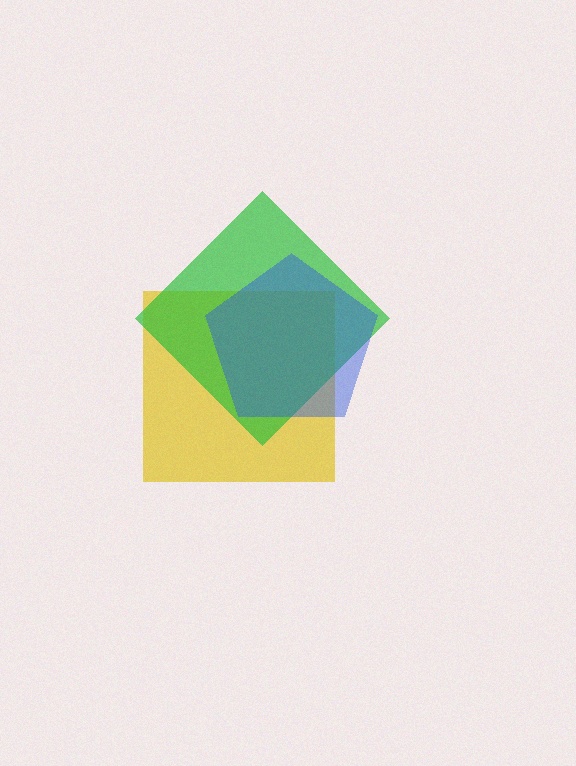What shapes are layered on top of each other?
The layered shapes are: a yellow square, a green diamond, a blue pentagon.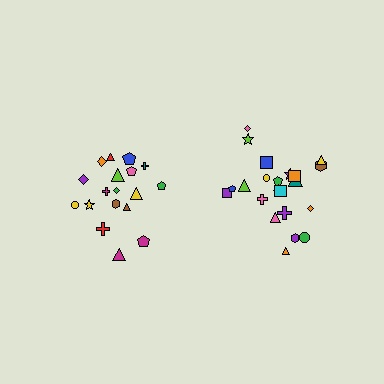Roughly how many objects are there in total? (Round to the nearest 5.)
Roughly 40 objects in total.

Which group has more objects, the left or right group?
The right group.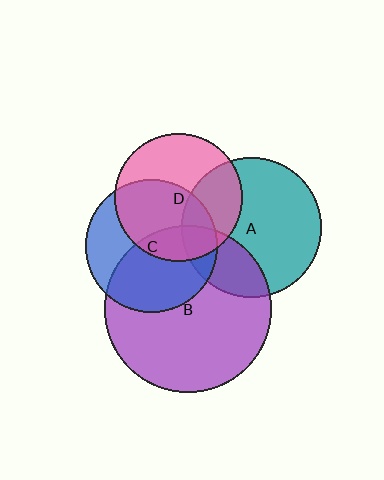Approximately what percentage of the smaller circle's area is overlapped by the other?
Approximately 20%.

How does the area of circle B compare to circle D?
Approximately 1.7 times.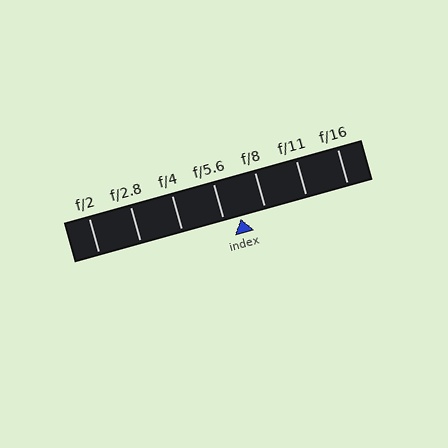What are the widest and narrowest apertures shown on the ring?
The widest aperture shown is f/2 and the narrowest is f/16.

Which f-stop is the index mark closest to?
The index mark is closest to f/5.6.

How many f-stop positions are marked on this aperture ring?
There are 7 f-stop positions marked.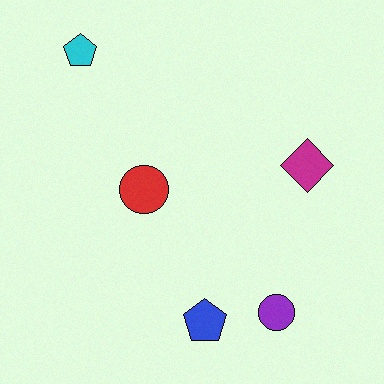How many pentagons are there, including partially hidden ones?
There are 2 pentagons.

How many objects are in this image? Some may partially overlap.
There are 5 objects.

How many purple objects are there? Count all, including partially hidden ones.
There is 1 purple object.